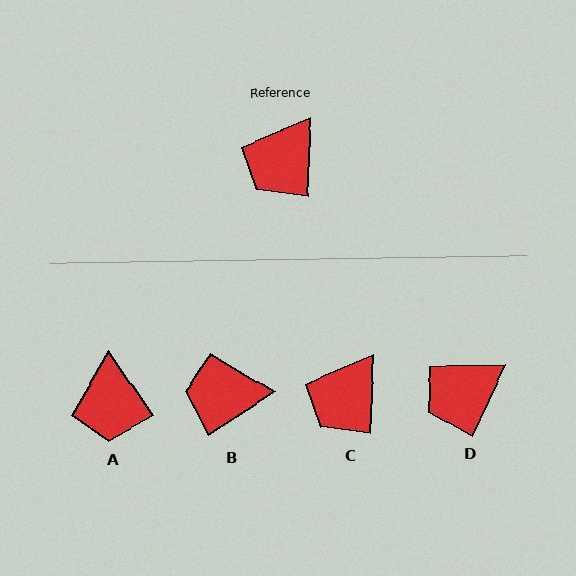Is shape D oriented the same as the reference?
No, it is off by about 22 degrees.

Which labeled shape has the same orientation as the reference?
C.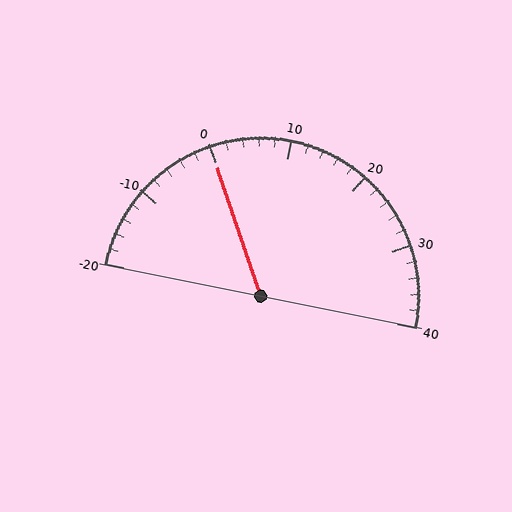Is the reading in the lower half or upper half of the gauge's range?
The reading is in the lower half of the range (-20 to 40).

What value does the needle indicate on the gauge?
The needle indicates approximately 0.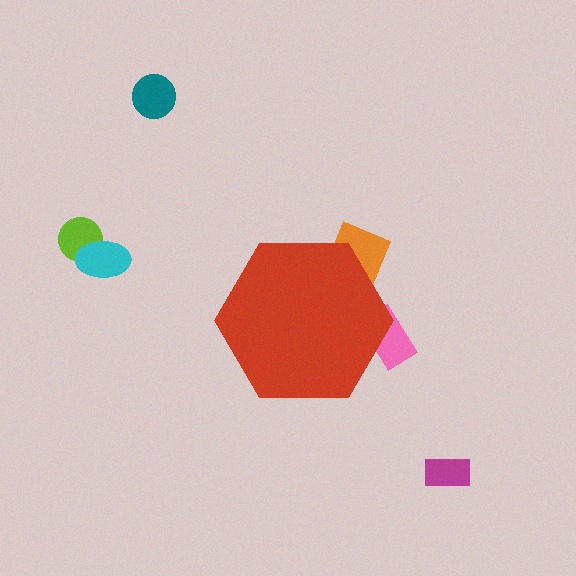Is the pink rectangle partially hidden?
Yes, the pink rectangle is partially hidden behind the red hexagon.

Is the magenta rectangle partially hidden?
No, the magenta rectangle is fully visible.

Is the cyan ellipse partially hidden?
No, the cyan ellipse is fully visible.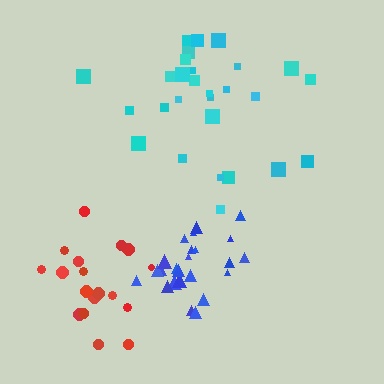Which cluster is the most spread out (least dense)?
Cyan.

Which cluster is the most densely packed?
Blue.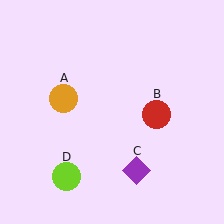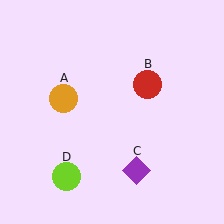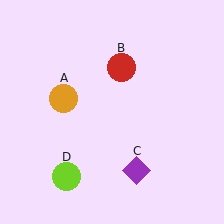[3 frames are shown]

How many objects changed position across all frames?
1 object changed position: red circle (object B).